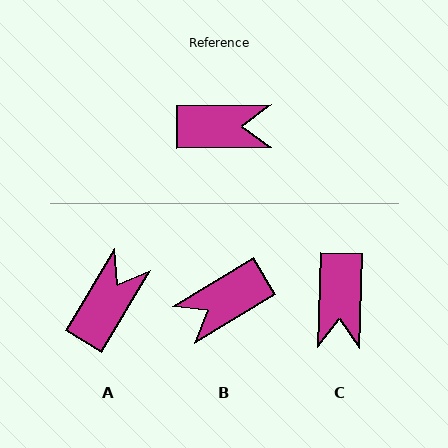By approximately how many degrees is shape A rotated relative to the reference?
Approximately 58 degrees counter-clockwise.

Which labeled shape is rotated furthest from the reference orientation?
B, about 150 degrees away.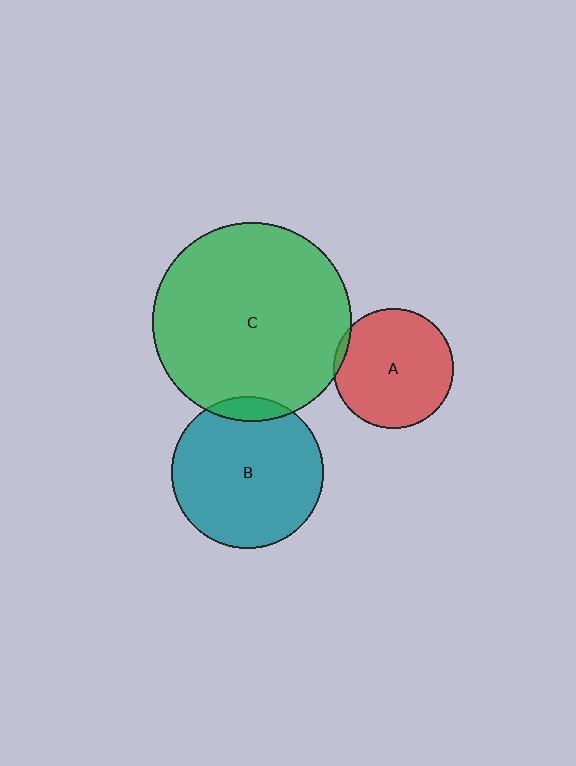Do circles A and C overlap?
Yes.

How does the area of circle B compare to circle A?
Approximately 1.6 times.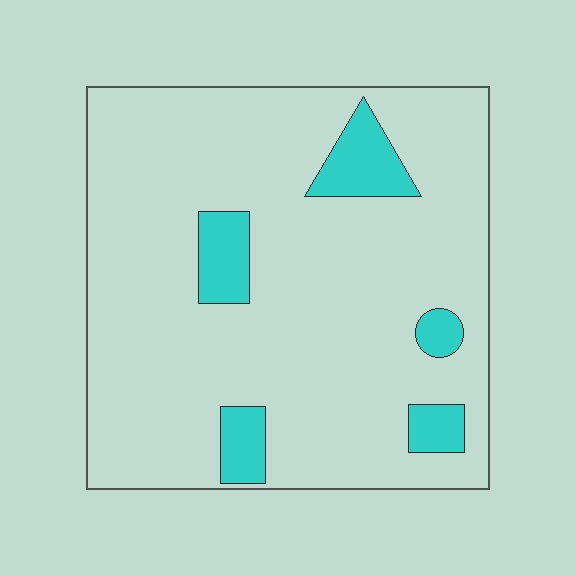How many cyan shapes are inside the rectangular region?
5.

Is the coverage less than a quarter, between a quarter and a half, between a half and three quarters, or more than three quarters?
Less than a quarter.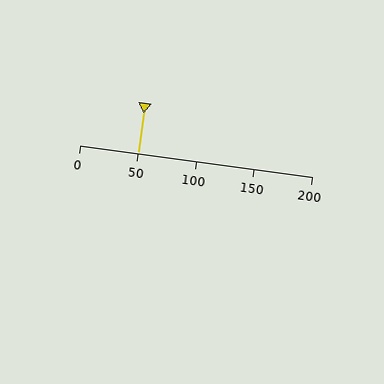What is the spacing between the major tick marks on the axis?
The major ticks are spaced 50 apart.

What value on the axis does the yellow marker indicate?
The marker indicates approximately 50.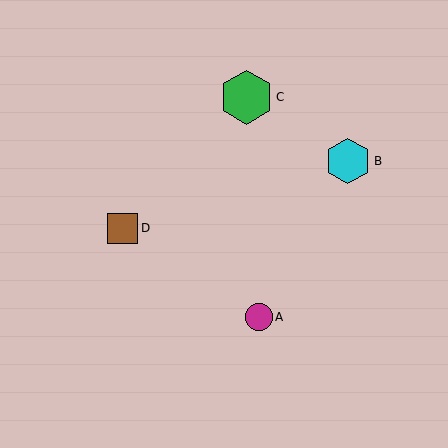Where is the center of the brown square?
The center of the brown square is at (123, 228).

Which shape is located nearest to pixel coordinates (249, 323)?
The magenta circle (labeled A) at (259, 317) is nearest to that location.